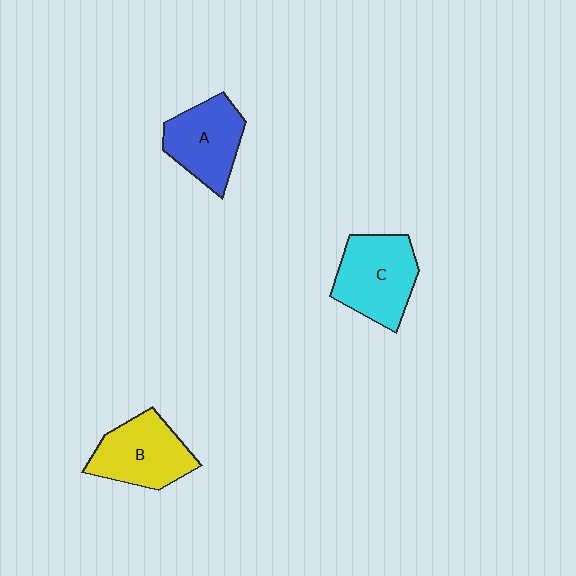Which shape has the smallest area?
Shape A (blue).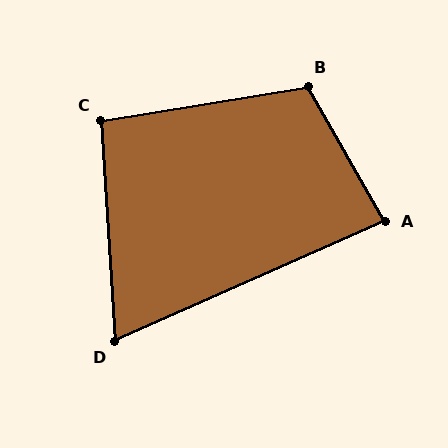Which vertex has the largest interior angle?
B, at approximately 110 degrees.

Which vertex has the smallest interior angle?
D, at approximately 70 degrees.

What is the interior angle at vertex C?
Approximately 96 degrees (obtuse).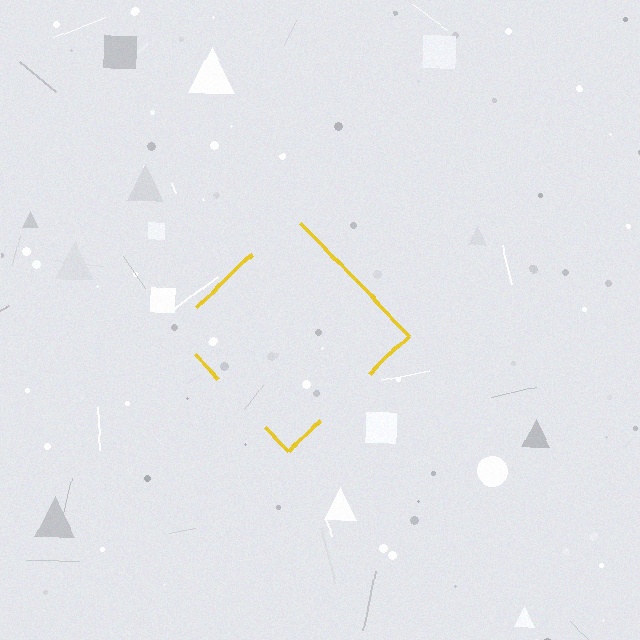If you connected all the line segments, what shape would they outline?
They would outline a diamond.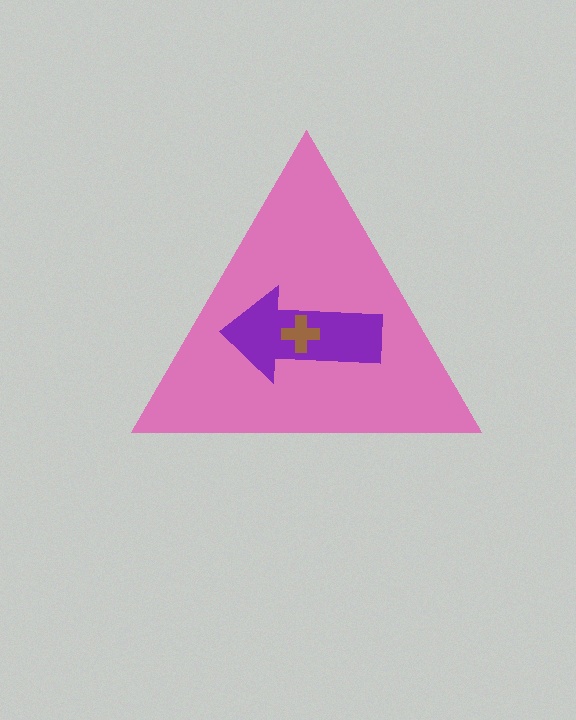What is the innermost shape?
The brown cross.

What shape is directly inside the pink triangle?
The purple arrow.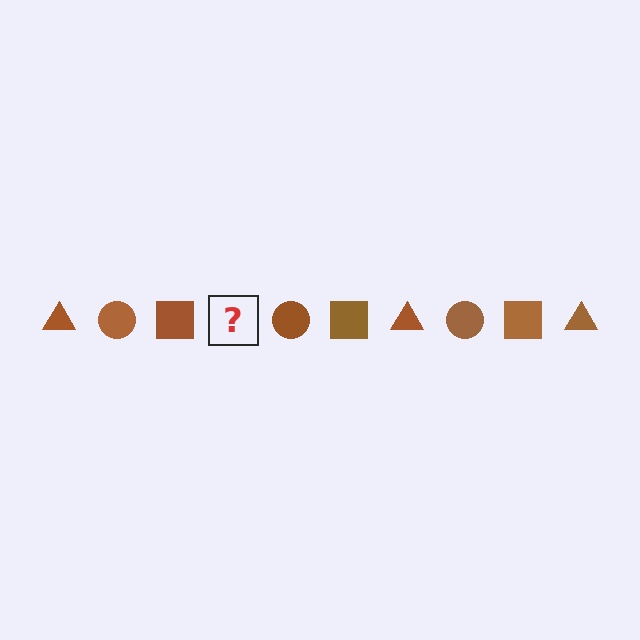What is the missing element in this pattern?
The missing element is a brown triangle.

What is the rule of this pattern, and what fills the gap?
The rule is that the pattern cycles through triangle, circle, square shapes in brown. The gap should be filled with a brown triangle.